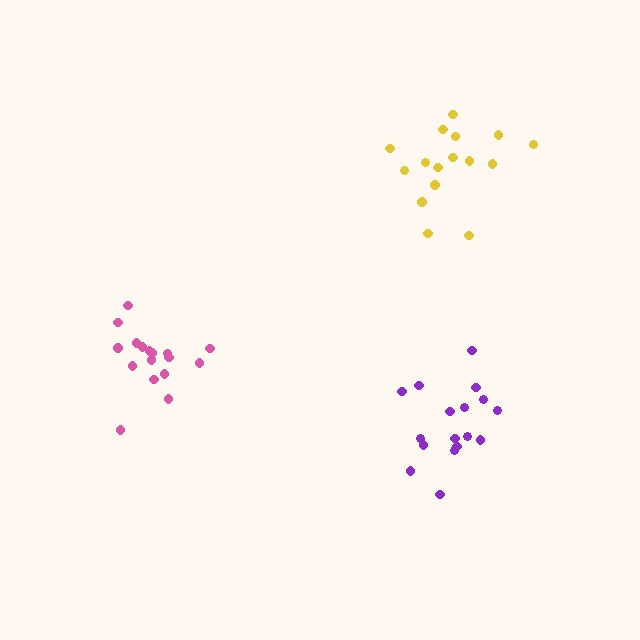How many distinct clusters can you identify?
There are 3 distinct clusters.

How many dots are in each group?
Group 1: 17 dots, Group 2: 17 dots, Group 3: 16 dots (50 total).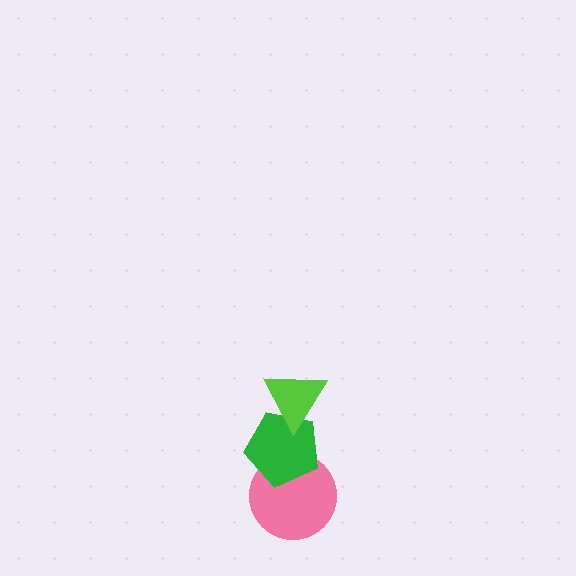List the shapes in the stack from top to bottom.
From top to bottom: the lime triangle, the green pentagon, the pink circle.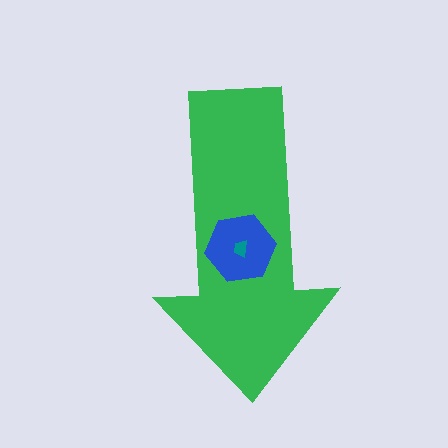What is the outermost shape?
The green arrow.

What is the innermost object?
The teal trapezoid.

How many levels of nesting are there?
3.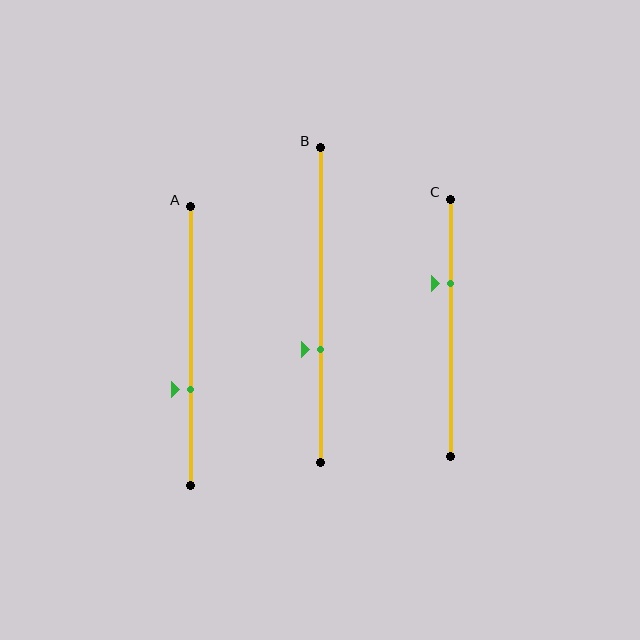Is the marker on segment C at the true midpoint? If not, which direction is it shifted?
No, the marker on segment C is shifted upward by about 17% of the segment length.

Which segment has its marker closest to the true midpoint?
Segment B has its marker closest to the true midpoint.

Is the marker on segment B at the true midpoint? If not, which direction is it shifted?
No, the marker on segment B is shifted downward by about 14% of the segment length.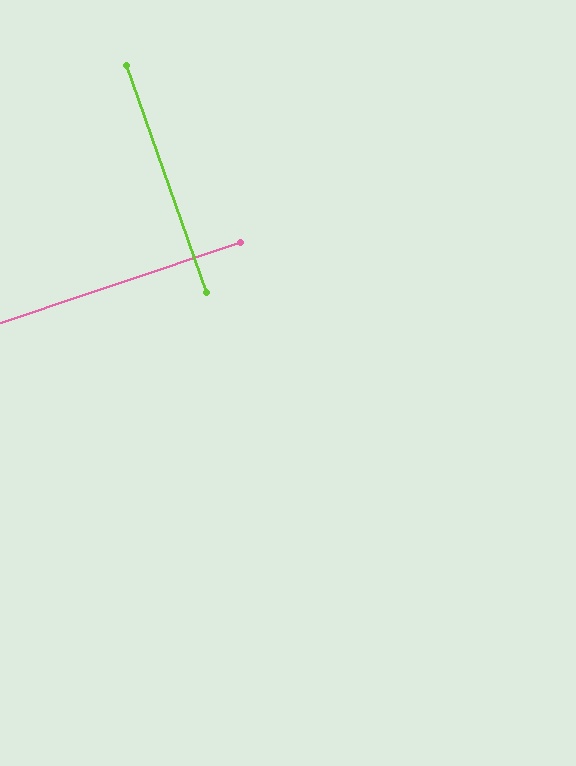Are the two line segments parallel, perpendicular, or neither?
Perpendicular — they meet at approximately 89°.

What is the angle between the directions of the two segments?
Approximately 89 degrees.